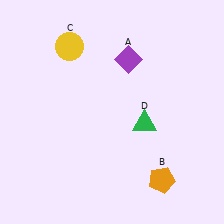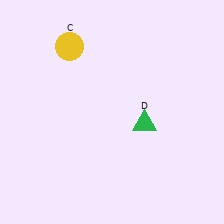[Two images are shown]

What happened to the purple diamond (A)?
The purple diamond (A) was removed in Image 2. It was in the top-right area of Image 1.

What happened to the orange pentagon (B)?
The orange pentagon (B) was removed in Image 2. It was in the bottom-right area of Image 1.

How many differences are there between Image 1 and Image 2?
There are 2 differences between the two images.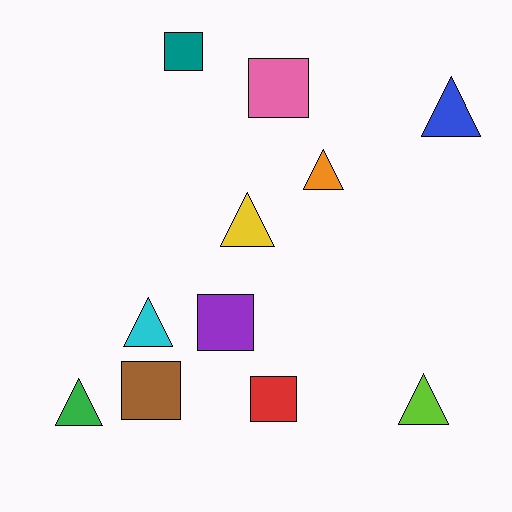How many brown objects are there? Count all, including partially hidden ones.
There is 1 brown object.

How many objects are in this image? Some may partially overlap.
There are 11 objects.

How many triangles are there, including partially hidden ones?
There are 6 triangles.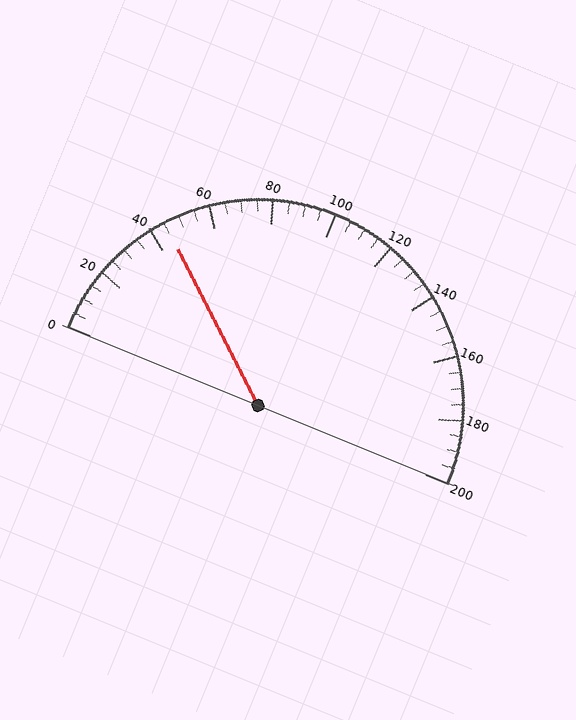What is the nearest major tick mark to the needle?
The nearest major tick mark is 40.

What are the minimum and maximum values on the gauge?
The gauge ranges from 0 to 200.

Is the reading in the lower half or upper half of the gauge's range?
The reading is in the lower half of the range (0 to 200).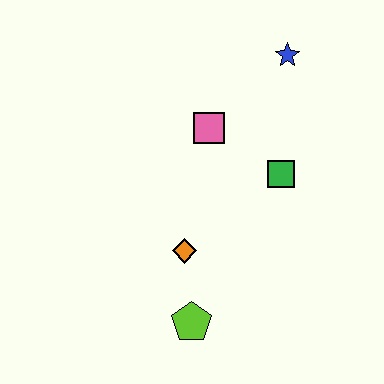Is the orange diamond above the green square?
No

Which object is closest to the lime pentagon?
The orange diamond is closest to the lime pentagon.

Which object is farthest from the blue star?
The lime pentagon is farthest from the blue star.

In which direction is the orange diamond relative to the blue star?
The orange diamond is below the blue star.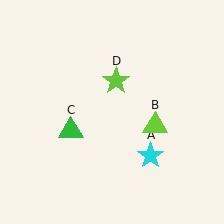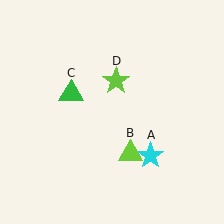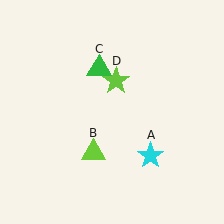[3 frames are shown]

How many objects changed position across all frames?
2 objects changed position: lime triangle (object B), green triangle (object C).